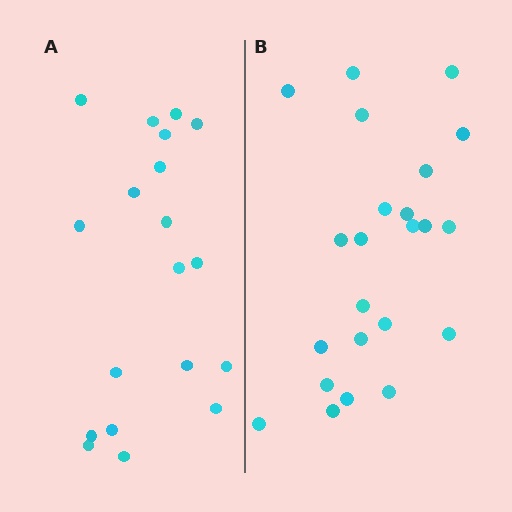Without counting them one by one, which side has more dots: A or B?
Region B (the right region) has more dots.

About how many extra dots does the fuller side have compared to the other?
Region B has about 4 more dots than region A.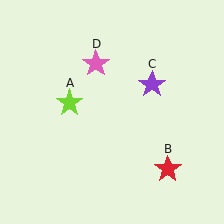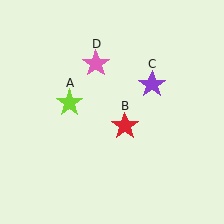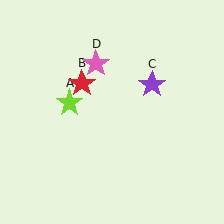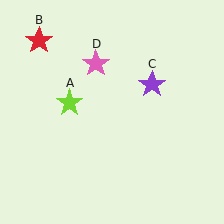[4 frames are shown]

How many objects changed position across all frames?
1 object changed position: red star (object B).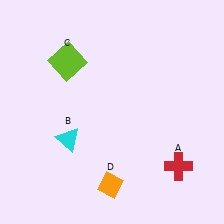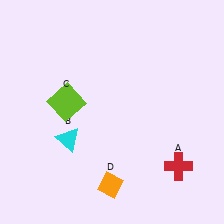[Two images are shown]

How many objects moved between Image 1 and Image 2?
1 object moved between the two images.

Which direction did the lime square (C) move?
The lime square (C) moved down.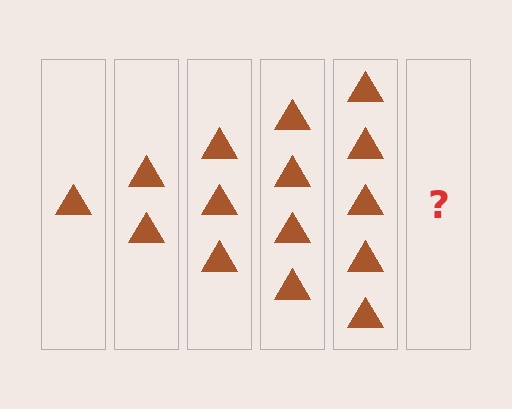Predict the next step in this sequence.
The next step is 6 triangles.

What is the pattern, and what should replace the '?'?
The pattern is that each step adds one more triangle. The '?' should be 6 triangles.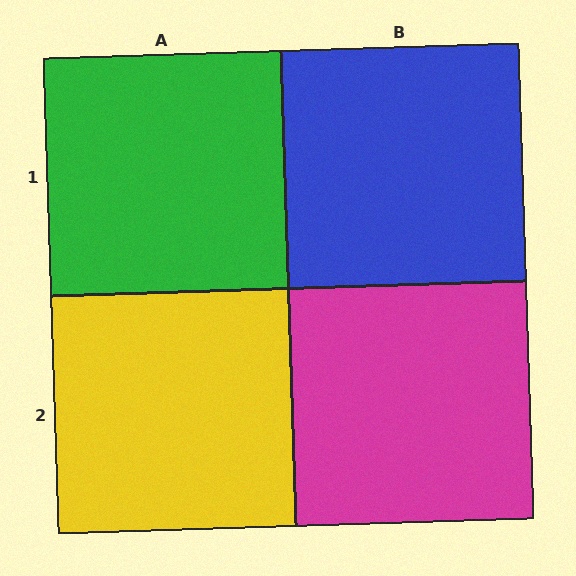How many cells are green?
1 cell is green.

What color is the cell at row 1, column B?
Blue.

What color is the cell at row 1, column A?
Green.